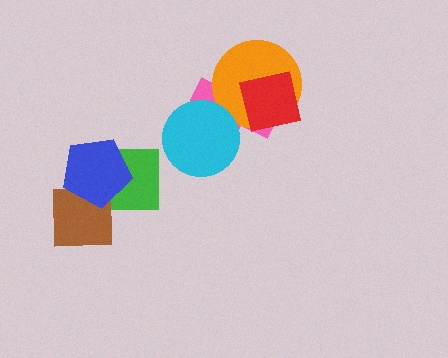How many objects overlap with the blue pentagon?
2 objects overlap with the blue pentagon.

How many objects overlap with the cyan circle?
1 object overlaps with the cyan circle.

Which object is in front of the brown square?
The blue pentagon is in front of the brown square.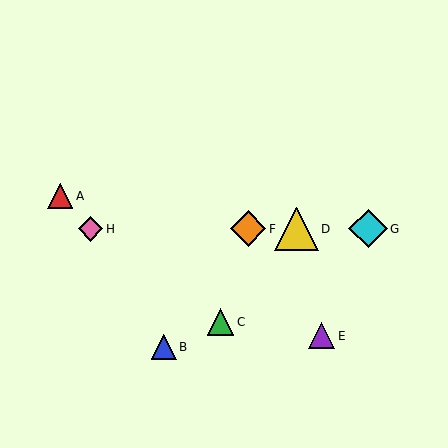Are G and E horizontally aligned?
No, G is at y≈229 and E is at y≈336.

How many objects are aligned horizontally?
4 objects (D, F, G, H) are aligned horizontally.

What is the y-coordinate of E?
Object E is at y≈336.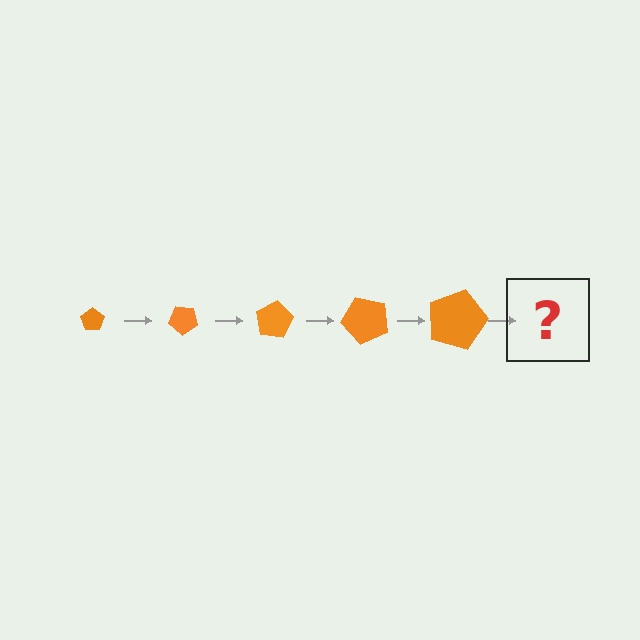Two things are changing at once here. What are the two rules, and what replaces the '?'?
The two rules are that the pentagon grows larger each step and it rotates 40 degrees each step. The '?' should be a pentagon, larger than the previous one and rotated 200 degrees from the start.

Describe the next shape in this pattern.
It should be a pentagon, larger than the previous one and rotated 200 degrees from the start.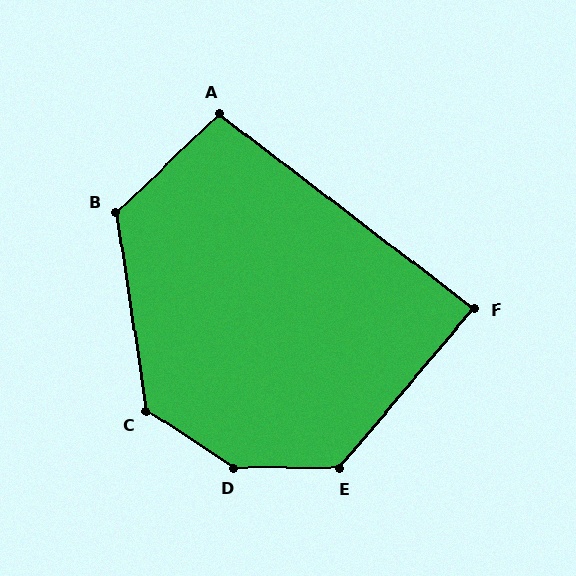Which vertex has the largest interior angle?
D, at approximately 147 degrees.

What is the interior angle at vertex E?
Approximately 130 degrees (obtuse).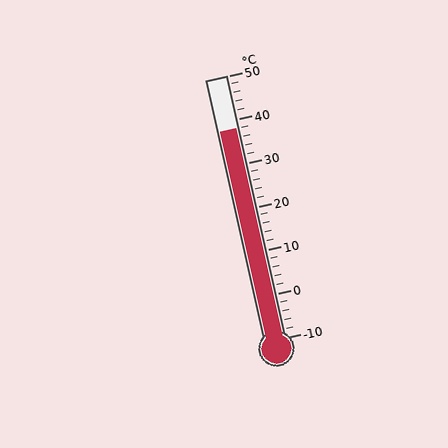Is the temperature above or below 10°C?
The temperature is above 10°C.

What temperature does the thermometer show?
The thermometer shows approximately 38°C.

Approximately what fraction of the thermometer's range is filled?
The thermometer is filled to approximately 80% of its range.